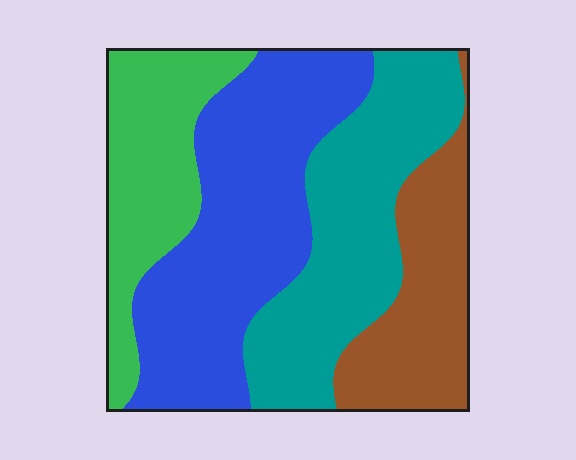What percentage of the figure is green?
Green covers 19% of the figure.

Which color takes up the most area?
Blue, at roughly 35%.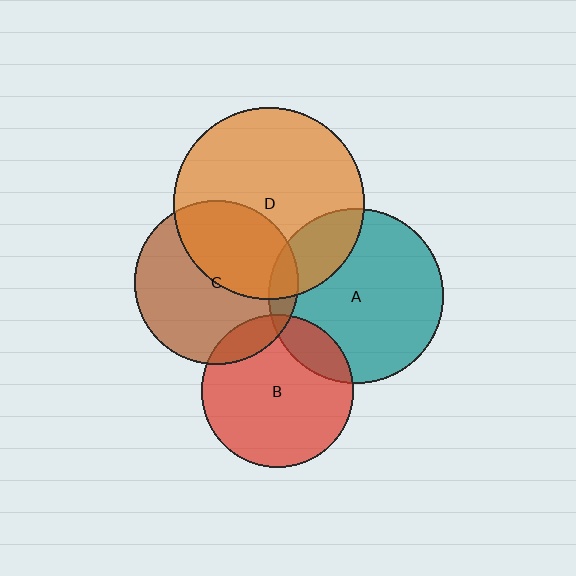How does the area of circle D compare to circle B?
Approximately 1.6 times.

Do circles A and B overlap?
Yes.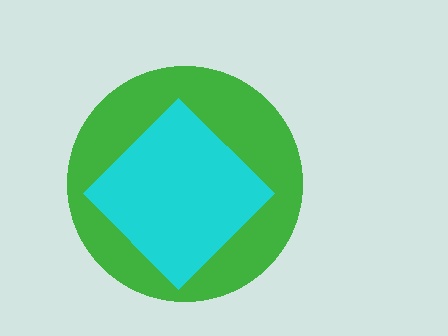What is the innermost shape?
The cyan diamond.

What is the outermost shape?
The green circle.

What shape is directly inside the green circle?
The cyan diamond.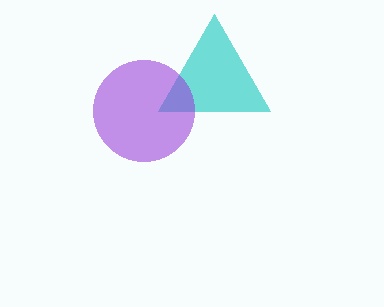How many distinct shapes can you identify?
There are 2 distinct shapes: a cyan triangle, a purple circle.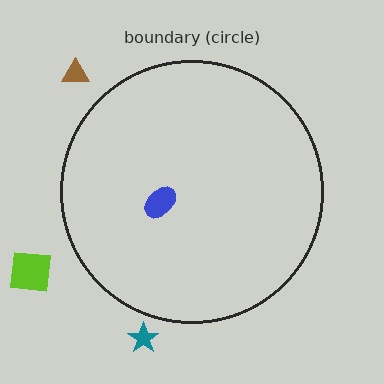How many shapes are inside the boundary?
1 inside, 3 outside.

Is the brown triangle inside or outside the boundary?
Outside.